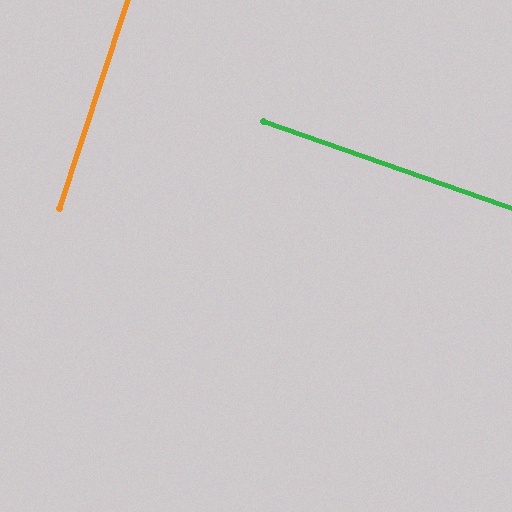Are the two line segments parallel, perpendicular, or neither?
Perpendicular — they meet at approximately 89°.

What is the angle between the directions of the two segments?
Approximately 89 degrees.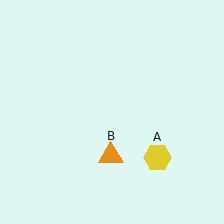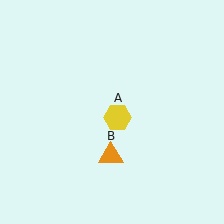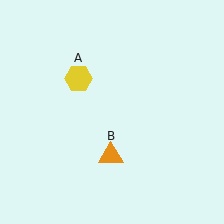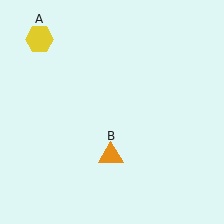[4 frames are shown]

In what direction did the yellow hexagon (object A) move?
The yellow hexagon (object A) moved up and to the left.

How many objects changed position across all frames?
1 object changed position: yellow hexagon (object A).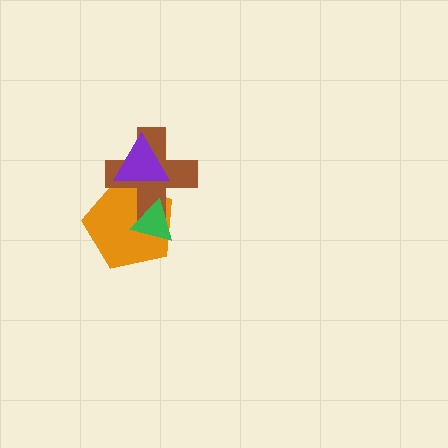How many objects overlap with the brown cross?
3 objects overlap with the brown cross.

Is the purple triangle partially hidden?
No, no other shape covers it.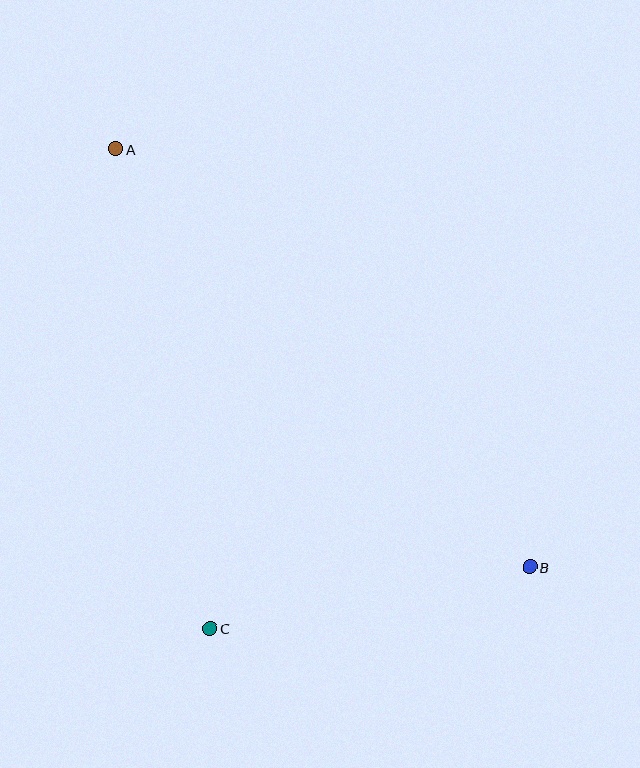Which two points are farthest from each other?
Points A and B are farthest from each other.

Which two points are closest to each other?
Points B and C are closest to each other.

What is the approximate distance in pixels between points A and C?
The distance between A and C is approximately 489 pixels.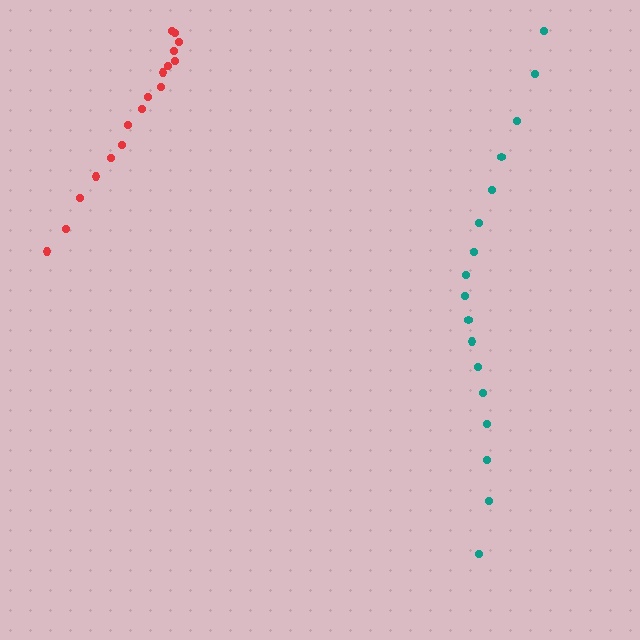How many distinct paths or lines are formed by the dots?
There are 2 distinct paths.